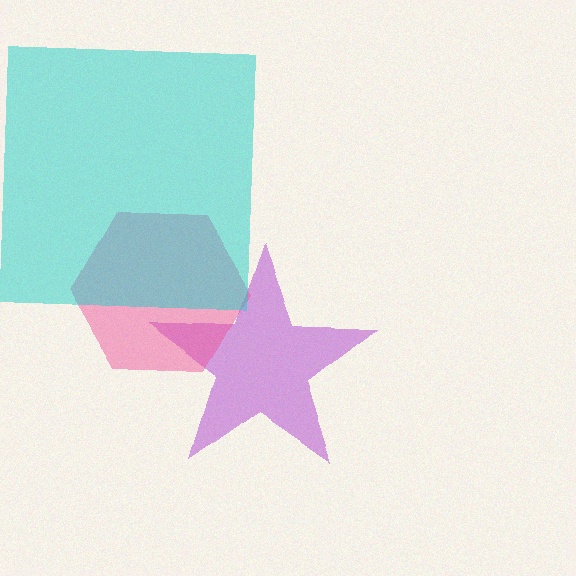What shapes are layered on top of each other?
The layered shapes are: a purple star, a pink hexagon, a cyan square.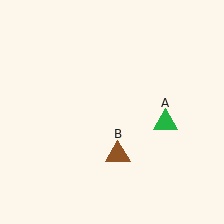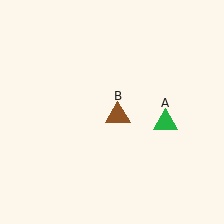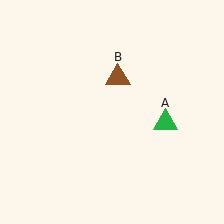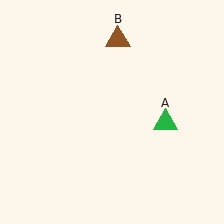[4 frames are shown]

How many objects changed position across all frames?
1 object changed position: brown triangle (object B).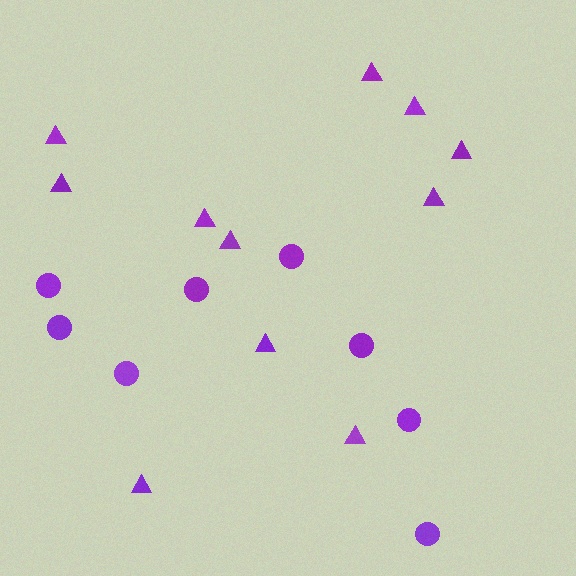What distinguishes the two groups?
There are 2 groups: one group of triangles (11) and one group of circles (8).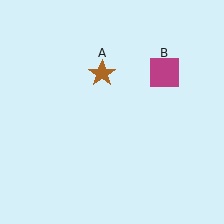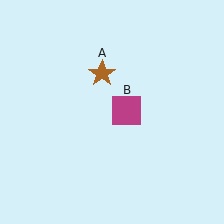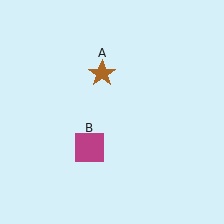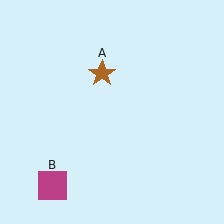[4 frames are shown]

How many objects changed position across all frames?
1 object changed position: magenta square (object B).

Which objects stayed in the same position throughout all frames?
Brown star (object A) remained stationary.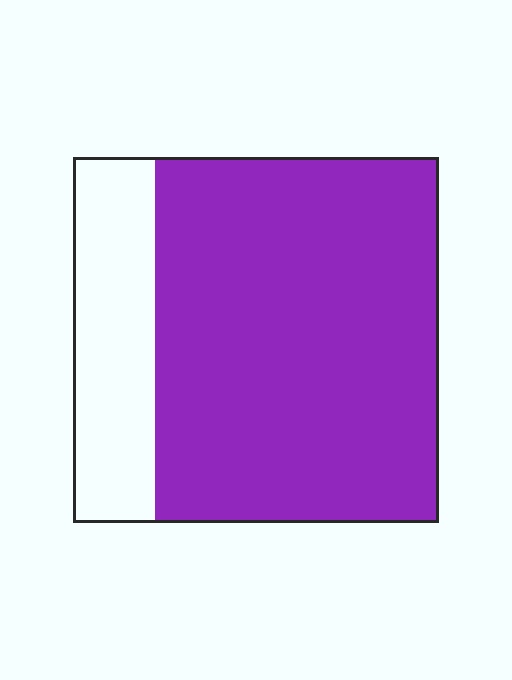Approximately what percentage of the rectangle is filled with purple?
Approximately 80%.